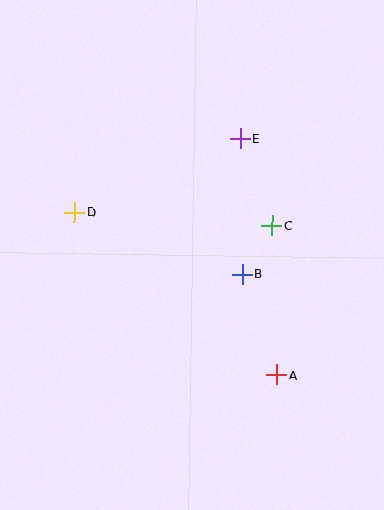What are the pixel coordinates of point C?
Point C is at (272, 226).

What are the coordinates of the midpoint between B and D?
The midpoint between B and D is at (158, 243).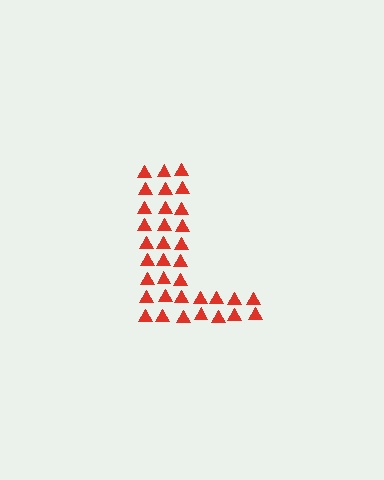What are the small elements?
The small elements are triangles.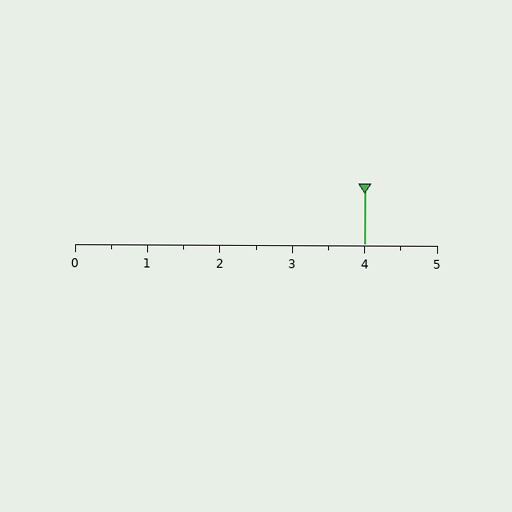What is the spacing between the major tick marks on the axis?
The major ticks are spaced 1 apart.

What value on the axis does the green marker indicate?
The marker indicates approximately 4.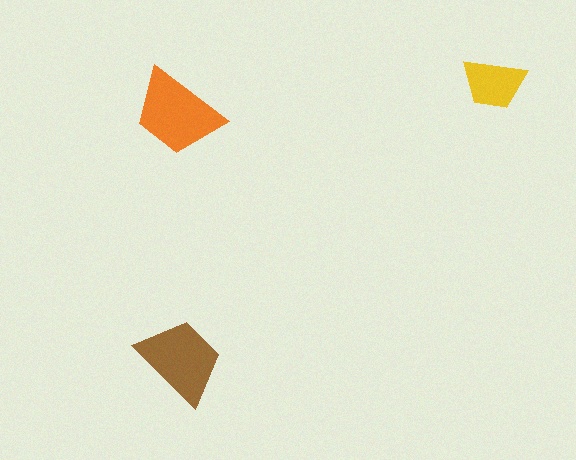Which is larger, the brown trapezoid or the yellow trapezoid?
The brown one.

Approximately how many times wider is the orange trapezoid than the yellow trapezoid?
About 1.5 times wider.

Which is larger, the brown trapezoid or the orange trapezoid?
The orange one.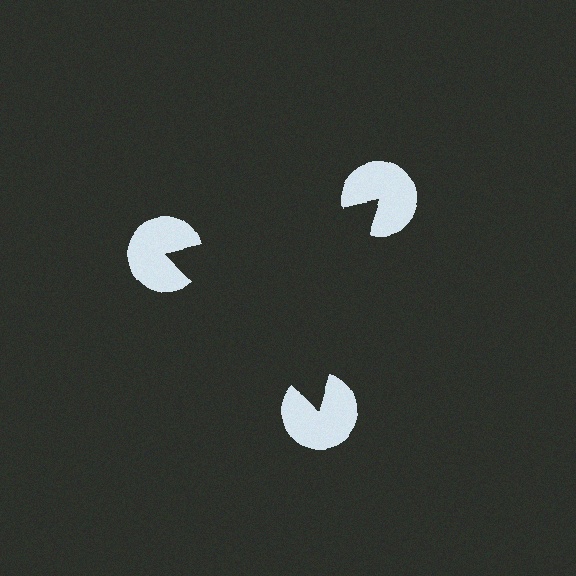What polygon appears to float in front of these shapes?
An illusory triangle — its edges are inferred from the aligned wedge cuts in the pac-man discs, not physically drawn.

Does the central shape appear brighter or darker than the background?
It typically appears slightly darker than the background, even though no actual brightness change is drawn.